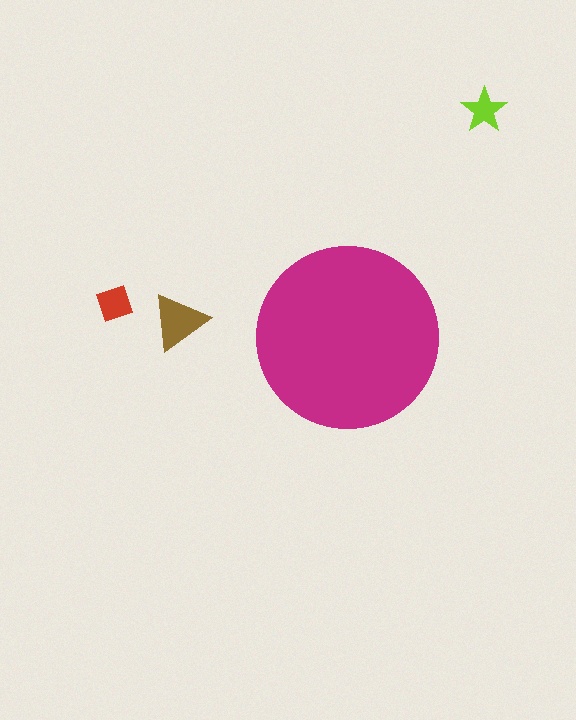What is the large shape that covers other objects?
A magenta circle.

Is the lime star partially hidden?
No, the lime star is fully visible.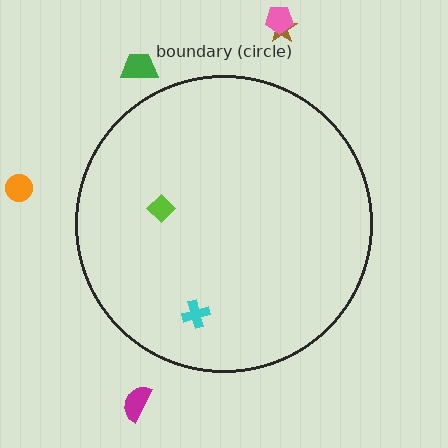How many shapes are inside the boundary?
2 inside, 5 outside.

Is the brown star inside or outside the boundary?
Outside.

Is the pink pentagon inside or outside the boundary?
Outside.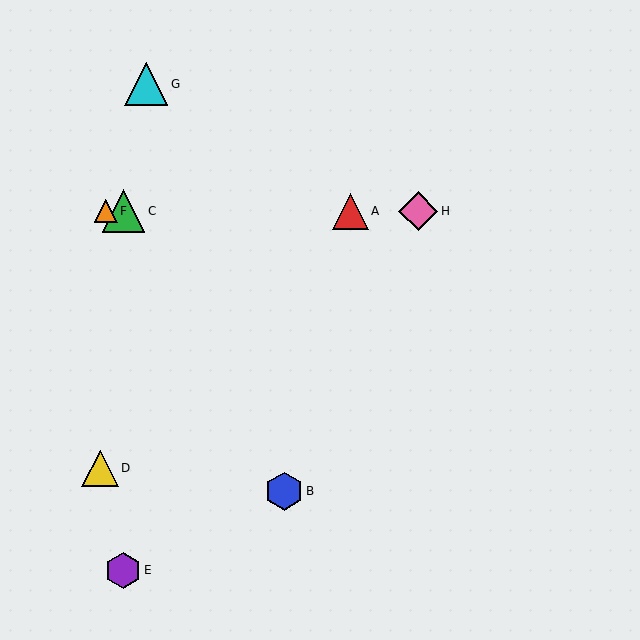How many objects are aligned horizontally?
4 objects (A, C, F, H) are aligned horizontally.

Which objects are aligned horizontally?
Objects A, C, F, H are aligned horizontally.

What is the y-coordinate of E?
Object E is at y≈570.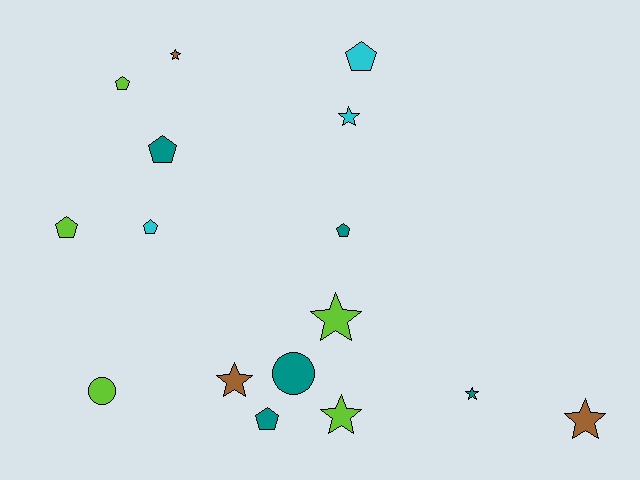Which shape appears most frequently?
Pentagon, with 7 objects.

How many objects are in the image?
There are 16 objects.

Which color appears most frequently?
Teal, with 5 objects.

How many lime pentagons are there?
There are 2 lime pentagons.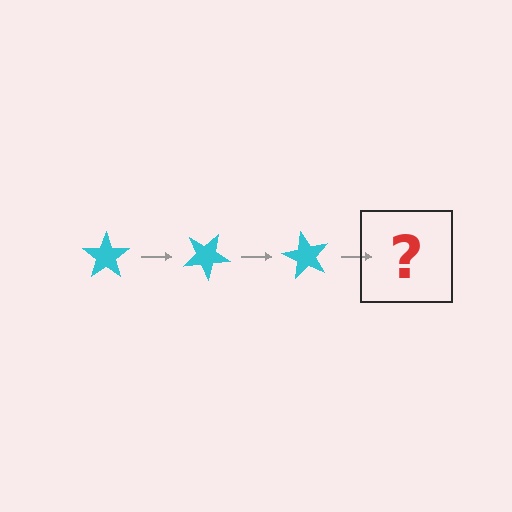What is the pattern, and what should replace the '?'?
The pattern is that the star rotates 30 degrees each step. The '?' should be a cyan star rotated 90 degrees.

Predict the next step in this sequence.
The next step is a cyan star rotated 90 degrees.